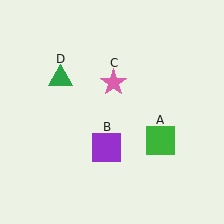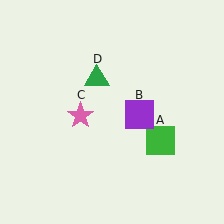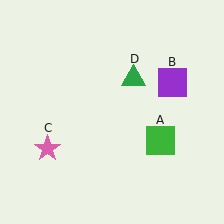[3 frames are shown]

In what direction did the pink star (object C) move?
The pink star (object C) moved down and to the left.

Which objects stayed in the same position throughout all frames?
Green square (object A) remained stationary.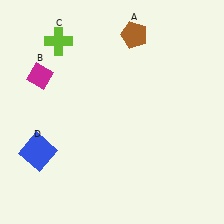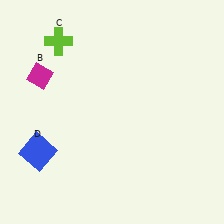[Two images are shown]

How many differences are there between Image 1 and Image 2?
There is 1 difference between the two images.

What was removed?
The brown pentagon (A) was removed in Image 2.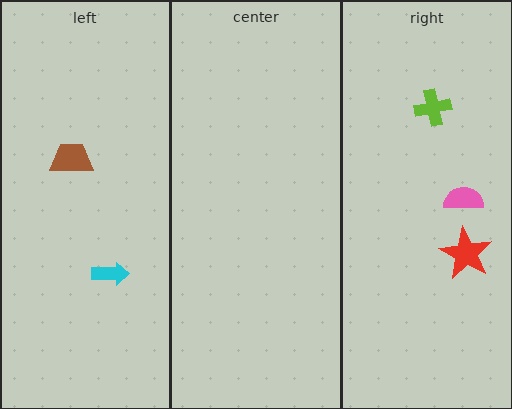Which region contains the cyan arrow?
The left region.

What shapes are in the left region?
The cyan arrow, the brown trapezoid.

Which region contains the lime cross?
The right region.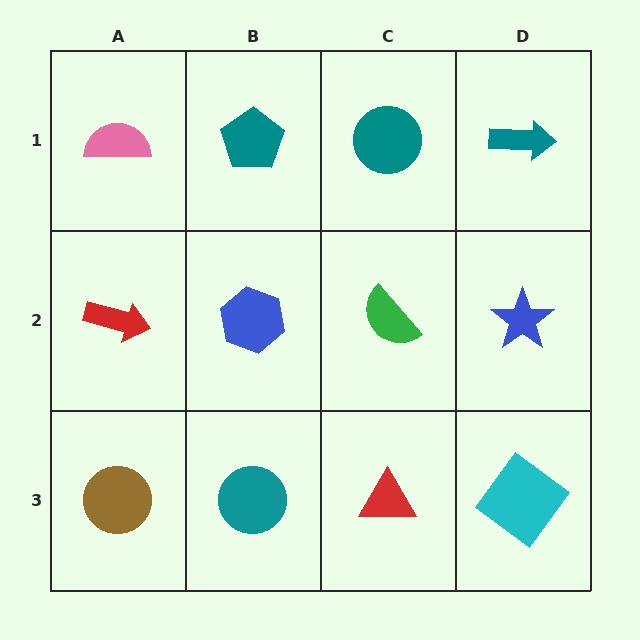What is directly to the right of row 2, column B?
A green semicircle.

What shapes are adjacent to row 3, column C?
A green semicircle (row 2, column C), a teal circle (row 3, column B), a cyan diamond (row 3, column D).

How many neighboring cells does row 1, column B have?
3.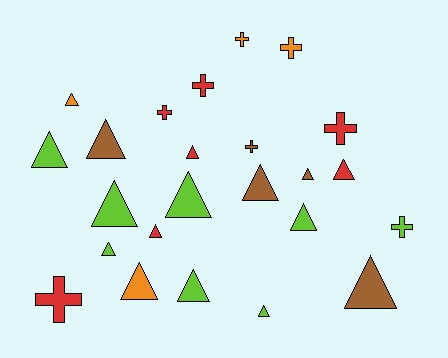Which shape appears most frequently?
Triangle, with 16 objects.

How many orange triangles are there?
There are 2 orange triangles.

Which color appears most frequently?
Lime, with 8 objects.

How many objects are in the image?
There are 24 objects.